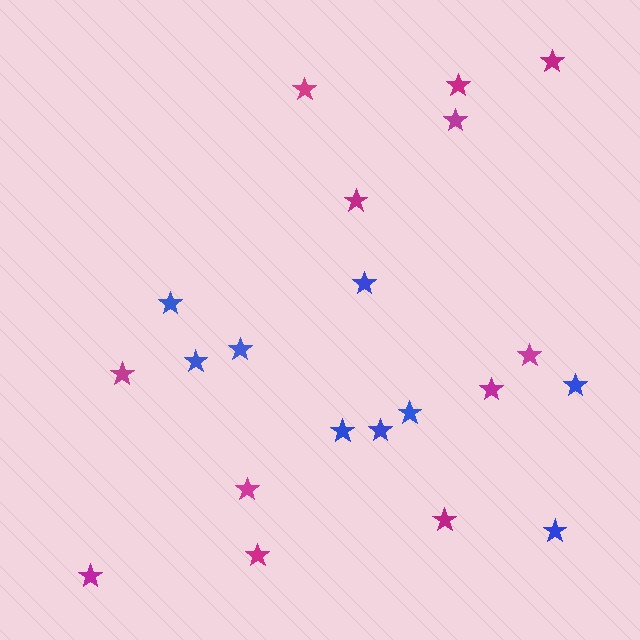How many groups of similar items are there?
There are 2 groups: one group of magenta stars (12) and one group of blue stars (9).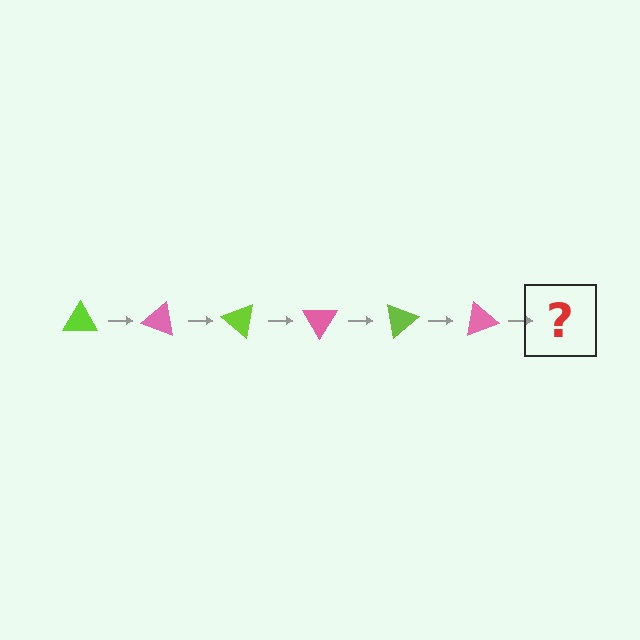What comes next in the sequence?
The next element should be a lime triangle, rotated 120 degrees from the start.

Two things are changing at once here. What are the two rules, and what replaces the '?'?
The two rules are that it rotates 20 degrees each step and the color cycles through lime and pink. The '?' should be a lime triangle, rotated 120 degrees from the start.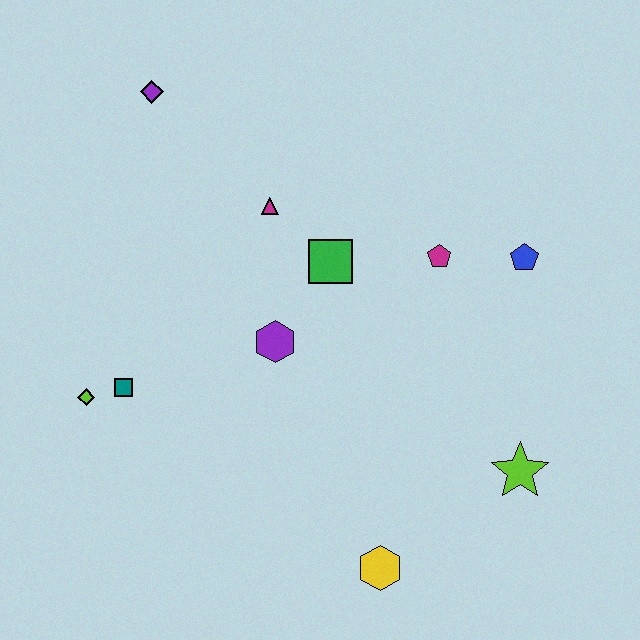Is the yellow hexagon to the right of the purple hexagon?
Yes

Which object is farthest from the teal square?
The blue pentagon is farthest from the teal square.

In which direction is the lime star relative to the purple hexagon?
The lime star is to the right of the purple hexagon.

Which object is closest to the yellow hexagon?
The lime star is closest to the yellow hexagon.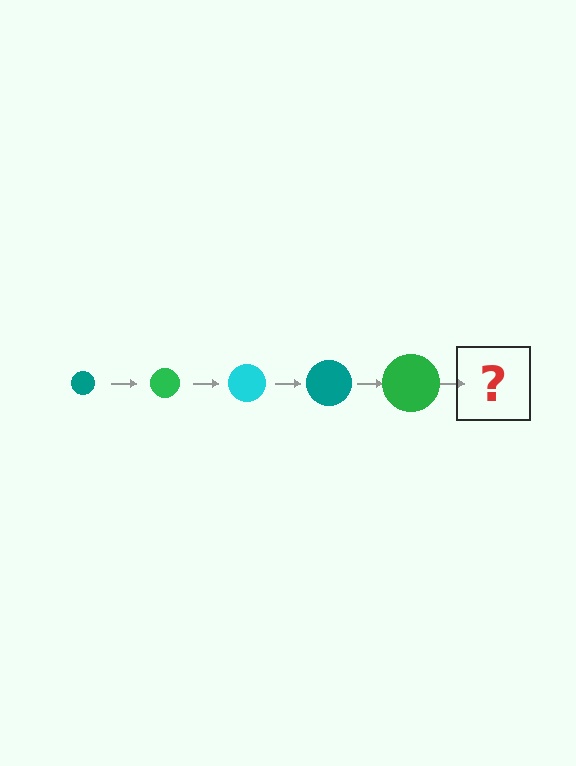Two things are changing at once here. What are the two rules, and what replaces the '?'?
The two rules are that the circle grows larger each step and the color cycles through teal, green, and cyan. The '?' should be a cyan circle, larger than the previous one.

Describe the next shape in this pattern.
It should be a cyan circle, larger than the previous one.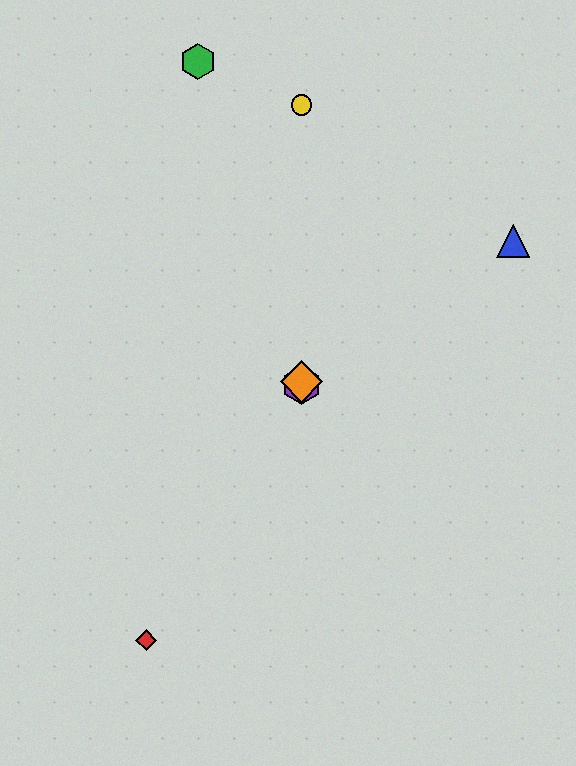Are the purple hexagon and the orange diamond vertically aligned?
Yes, both are at x≈301.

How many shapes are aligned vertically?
3 shapes (the yellow circle, the purple hexagon, the orange diamond) are aligned vertically.